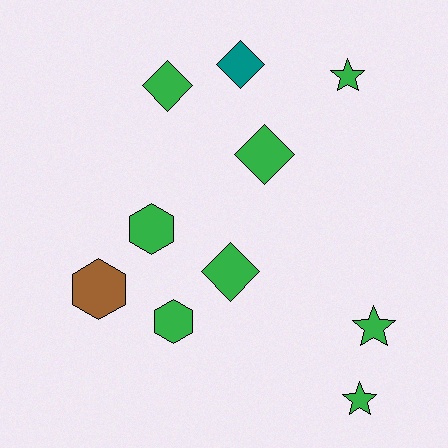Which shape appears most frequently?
Diamond, with 4 objects.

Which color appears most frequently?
Green, with 8 objects.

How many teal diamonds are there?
There is 1 teal diamond.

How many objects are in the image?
There are 10 objects.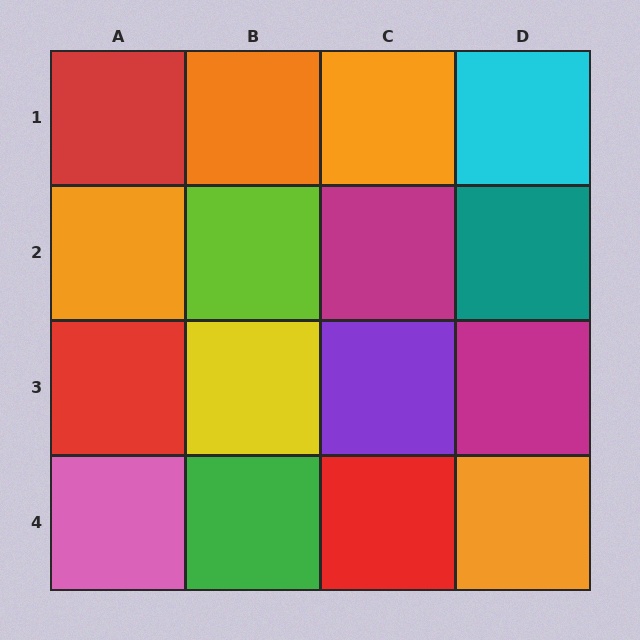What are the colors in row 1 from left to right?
Red, orange, orange, cyan.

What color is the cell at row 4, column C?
Red.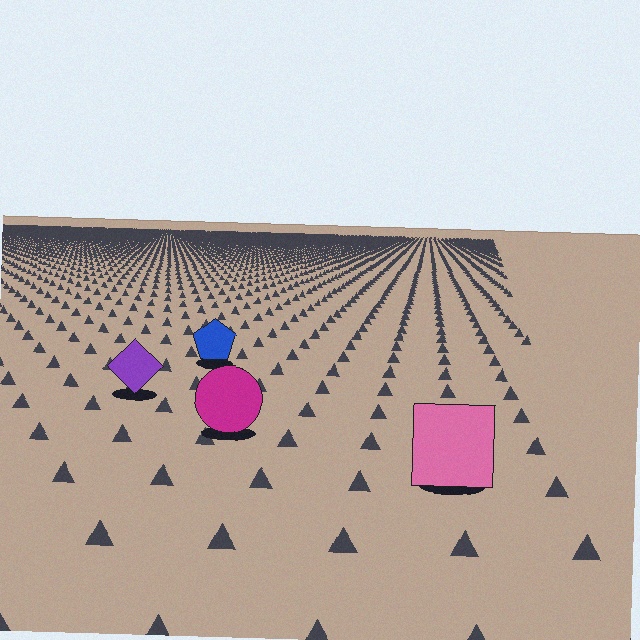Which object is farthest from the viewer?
The blue pentagon is farthest from the viewer. It appears smaller and the ground texture around it is denser.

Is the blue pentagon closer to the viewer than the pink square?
No. The pink square is closer — you can tell from the texture gradient: the ground texture is coarser near it.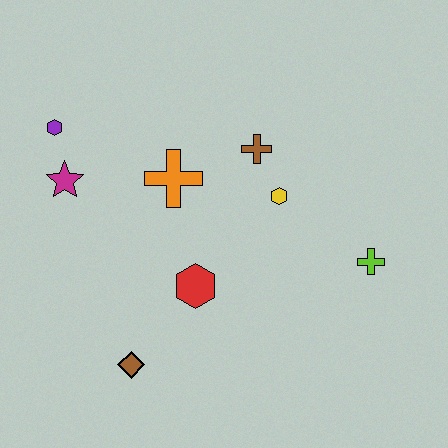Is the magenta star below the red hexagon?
No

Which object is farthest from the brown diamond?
The lime cross is farthest from the brown diamond.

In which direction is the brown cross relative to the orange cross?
The brown cross is to the right of the orange cross.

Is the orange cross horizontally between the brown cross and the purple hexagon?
Yes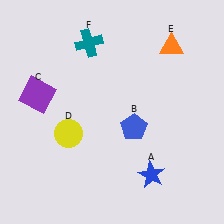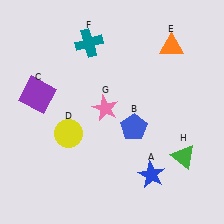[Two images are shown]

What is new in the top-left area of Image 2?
A pink star (G) was added in the top-left area of Image 2.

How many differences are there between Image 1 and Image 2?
There are 2 differences between the two images.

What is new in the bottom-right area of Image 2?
A green triangle (H) was added in the bottom-right area of Image 2.